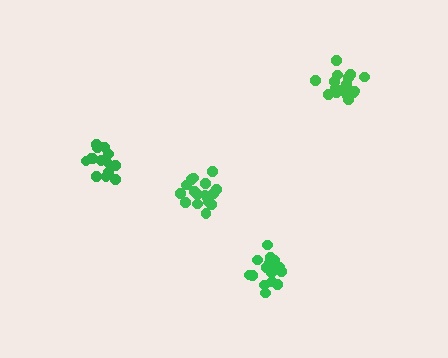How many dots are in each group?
Group 1: 16 dots, Group 2: 17 dots, Group 3: 14 dots, Group 4: 16 dots (63 total).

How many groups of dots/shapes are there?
There are 4 groups.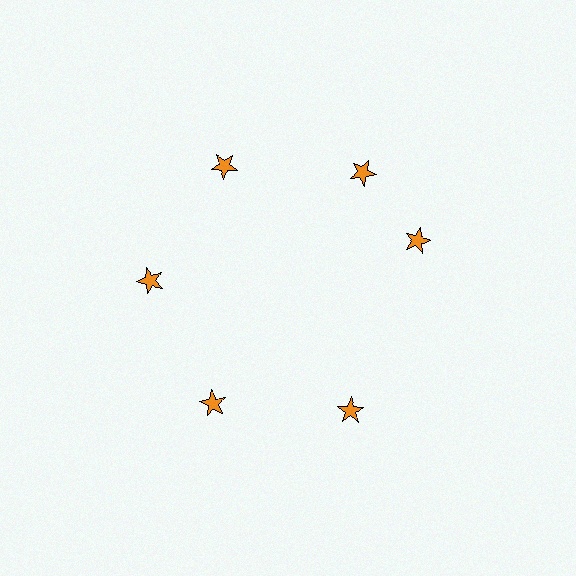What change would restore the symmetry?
The symmetry would be restored by rotating it back into even spacing with its neighbors so that all 6 stars sit at equal angles and equal distance from the center.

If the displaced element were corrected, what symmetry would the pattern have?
It would have 6-fold rotational symmetry — the pattern would map onto itself every 60 degrees.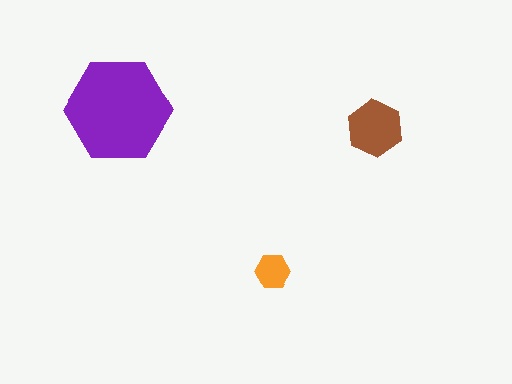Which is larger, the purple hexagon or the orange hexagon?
The purple one.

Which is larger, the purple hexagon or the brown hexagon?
The purple one.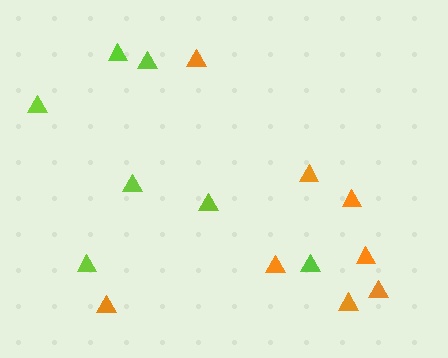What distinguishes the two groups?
There are 2 groups: one group of lime triangles (7) and one group of orange triangles (8).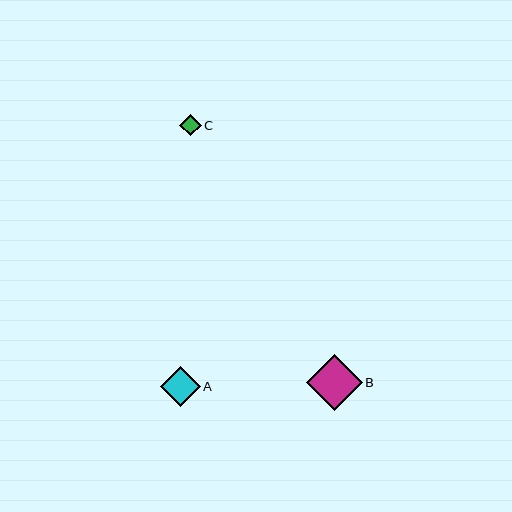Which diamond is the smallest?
Diamond C is the smallest with a size of approximately 21 pixels.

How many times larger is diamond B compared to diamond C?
Diamond B is approximately 2.6 times the size of diamond C.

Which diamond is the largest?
Diamond B is the largest with a size of approximately 56 pixels.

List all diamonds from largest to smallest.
From largest to smallest: B, A, C.